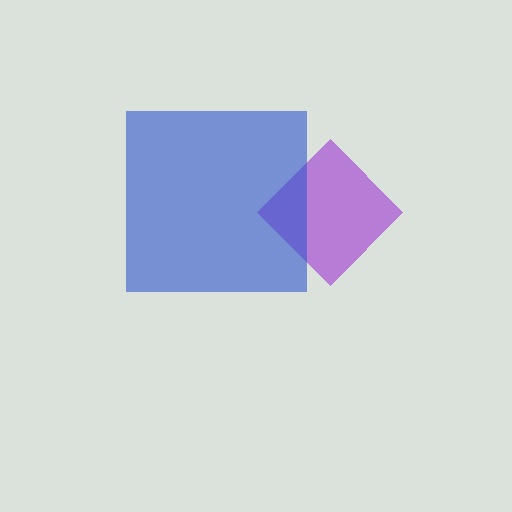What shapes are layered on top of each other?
The layered shapes are: a purple diamond, a blue square.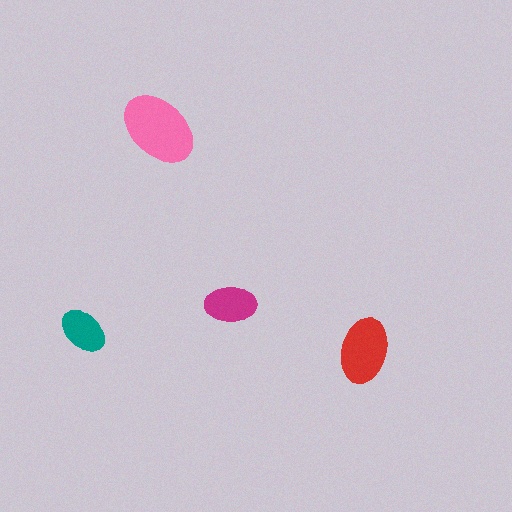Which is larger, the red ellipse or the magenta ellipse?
The red one.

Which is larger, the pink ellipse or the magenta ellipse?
The pink one.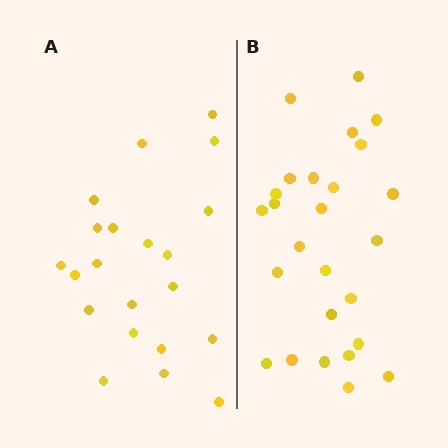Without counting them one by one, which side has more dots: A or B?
Region B (the right region) has more dots.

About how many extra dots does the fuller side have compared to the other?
Region B has about 5 more dots than region A.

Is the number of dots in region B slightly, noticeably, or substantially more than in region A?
Region B has only slightly more — the two regions are fairly close. The ratio is roughly 1.2 to 1.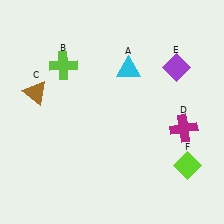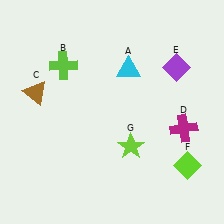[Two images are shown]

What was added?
A lime star (G) was added in Image 2.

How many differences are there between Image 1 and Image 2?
There is 1 difference between the two images.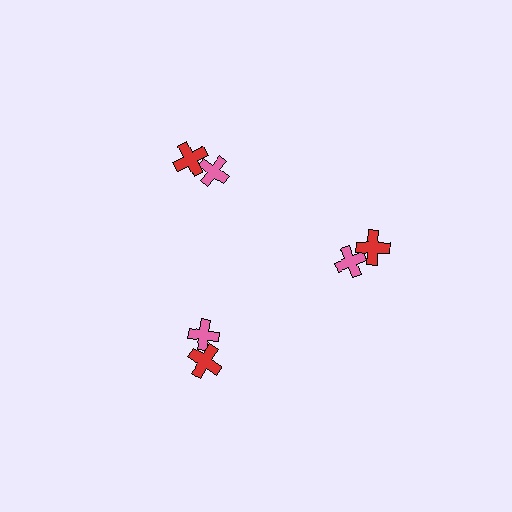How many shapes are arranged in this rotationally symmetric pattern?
There are 6 shapes, arranged in 3 groups of 2.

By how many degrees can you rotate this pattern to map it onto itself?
The pattern maps onto itself every 120 degrees of rotation.